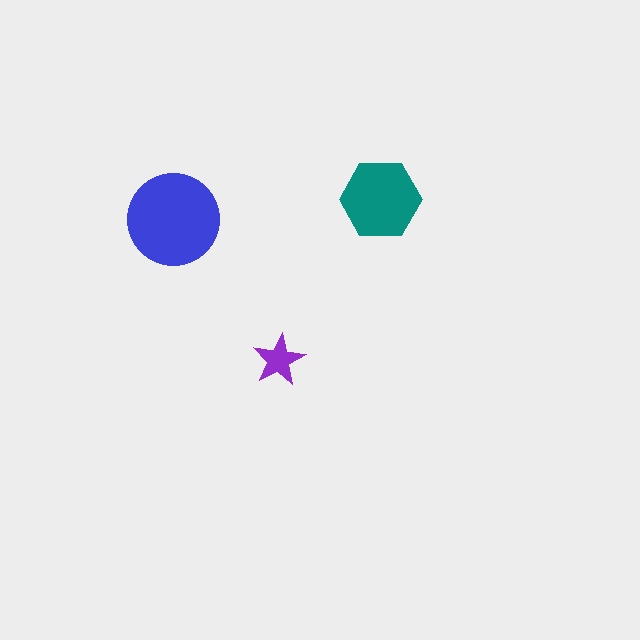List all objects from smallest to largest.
The purple star, the teal hexagon, the blue circle.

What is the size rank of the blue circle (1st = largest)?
1st.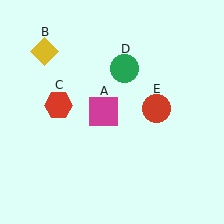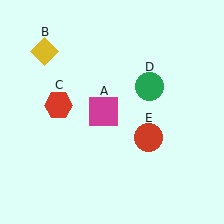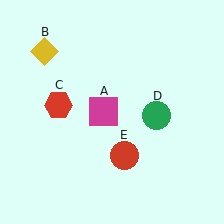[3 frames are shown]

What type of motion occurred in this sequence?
The green circle (object D), red circle (object E) rotated clockwise around the center of the scene.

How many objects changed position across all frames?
2 objects changed position: green circle (object D), red circle (object E).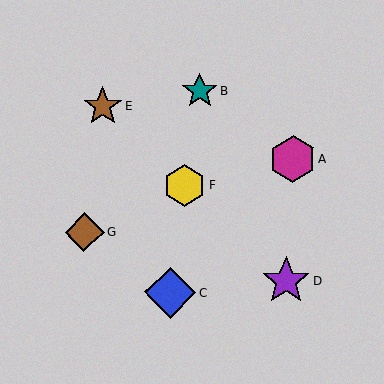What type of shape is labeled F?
Shape F is a yellow hexagon.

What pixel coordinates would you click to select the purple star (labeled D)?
Click at (286, 281) to select the purple star D.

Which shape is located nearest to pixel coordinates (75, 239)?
The brown diamond (labeled G) at (84, 232) is nearest to that location.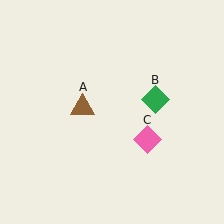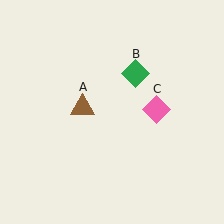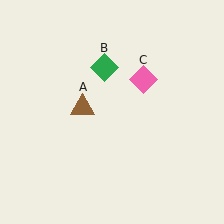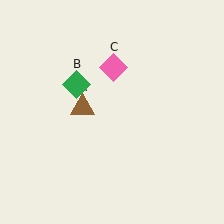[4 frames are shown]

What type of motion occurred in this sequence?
The green diamond (object B), pink diamond (object C) rotated counterclockwise around the center of the scene.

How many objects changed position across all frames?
2 objects changed position: green diamond (object B), pink diamond (object C).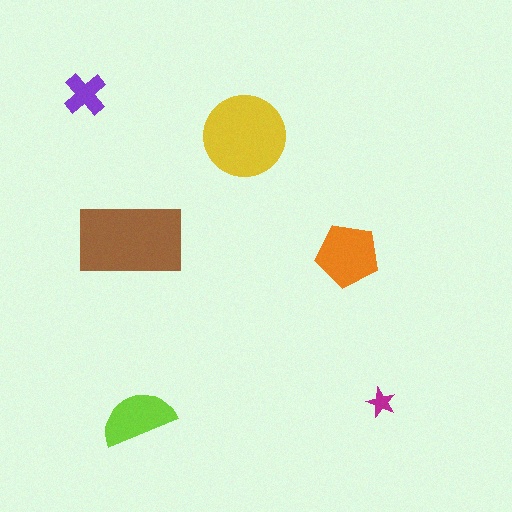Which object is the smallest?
The magenta star.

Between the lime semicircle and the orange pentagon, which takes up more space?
The orange pentagon.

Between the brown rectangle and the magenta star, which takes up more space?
The brown rectangle.